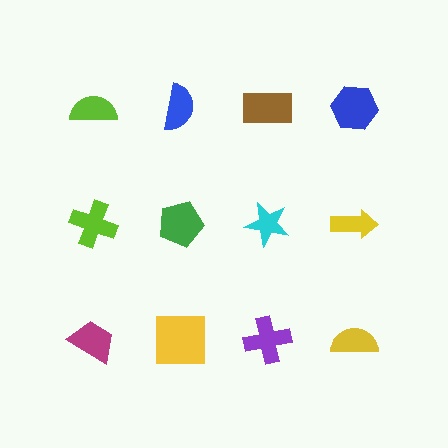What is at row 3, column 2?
A yellow square.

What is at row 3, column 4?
A yellow semicircle.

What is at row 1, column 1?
A lime semicircle.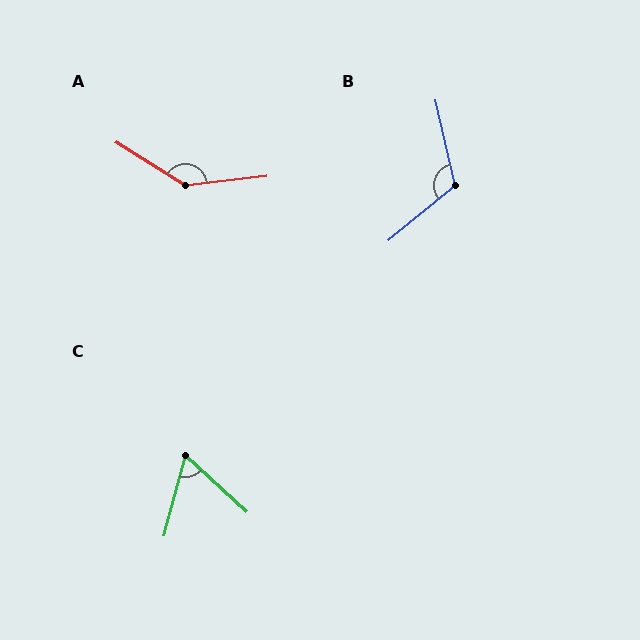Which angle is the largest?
A, at approximately 142 degrees.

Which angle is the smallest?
C, at approximately 62 degrees.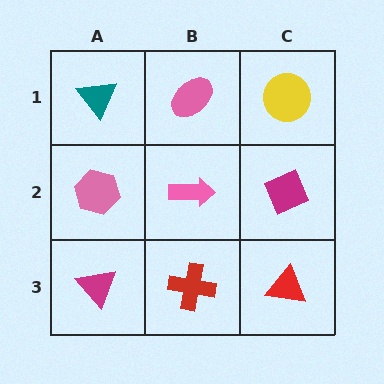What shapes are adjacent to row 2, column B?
A pink ellipse (row 1, column B), a red cross (row 3, column B), a pink hexagon (row 2, column A), a magenta diamond (row 2, column C).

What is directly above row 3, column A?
A pink hexagon.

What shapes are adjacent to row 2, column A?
A teal triangle (row 1, column A), a magenta triangle (row 3, column A), a pink arrow (row 2, column B).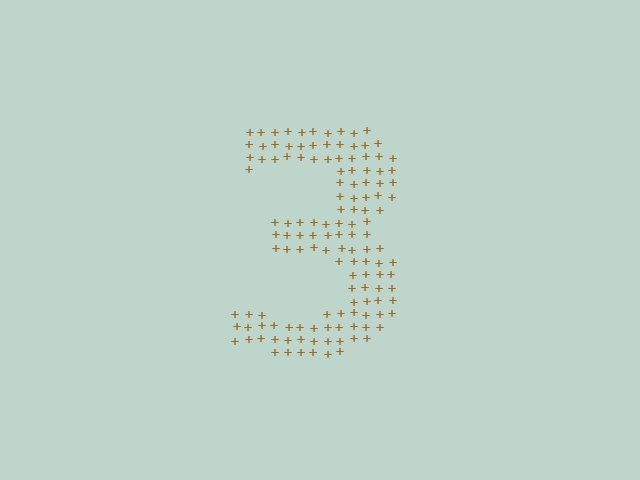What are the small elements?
The small elements are plus signs.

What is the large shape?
The large shape is the digit 3.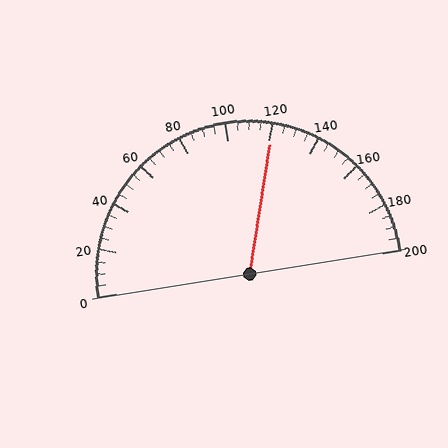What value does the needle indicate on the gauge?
The needle indicates approximately 120.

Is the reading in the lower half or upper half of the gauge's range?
The reading is in the upper half of the range (0 to 200).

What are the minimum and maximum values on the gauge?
The gauge ranges from 0 to 200.